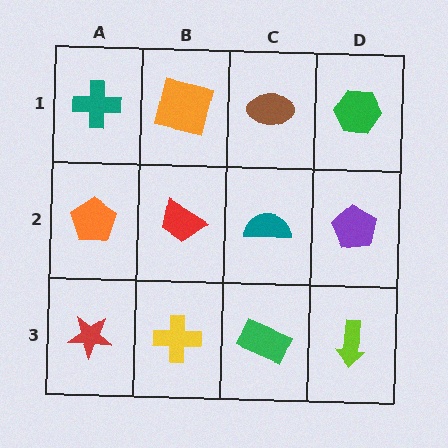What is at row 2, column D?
A purple pentagon.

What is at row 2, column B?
A red trapezoid.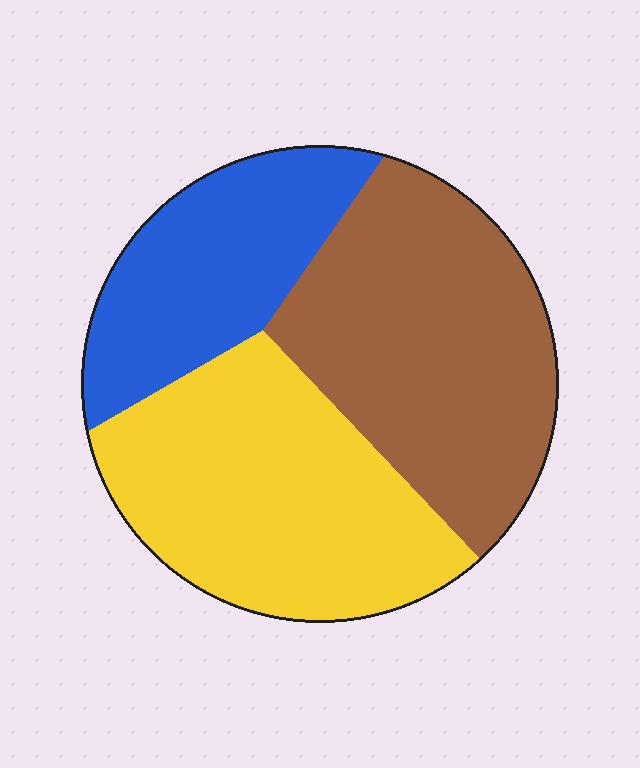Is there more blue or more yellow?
Yellow.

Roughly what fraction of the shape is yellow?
Yellow covers about 35% of the shape.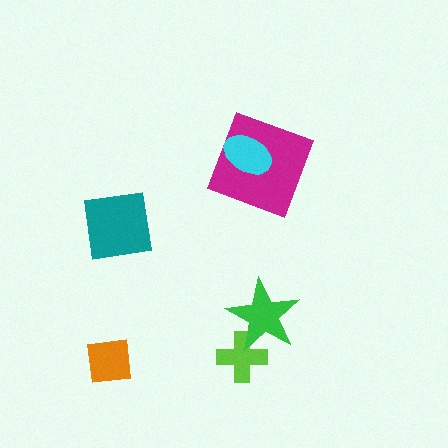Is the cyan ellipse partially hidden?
No, no other shape covers it.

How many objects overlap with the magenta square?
1 object overlaps with the magenta square.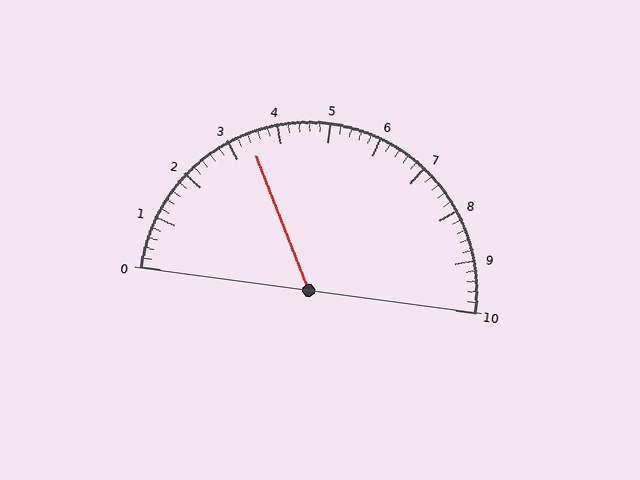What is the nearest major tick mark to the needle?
The nearest major tick mark is 3.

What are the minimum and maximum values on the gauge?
The gauge ranges from 0 to 10.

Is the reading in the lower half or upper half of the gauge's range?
The reading is in the lower half of the range (0 to 10).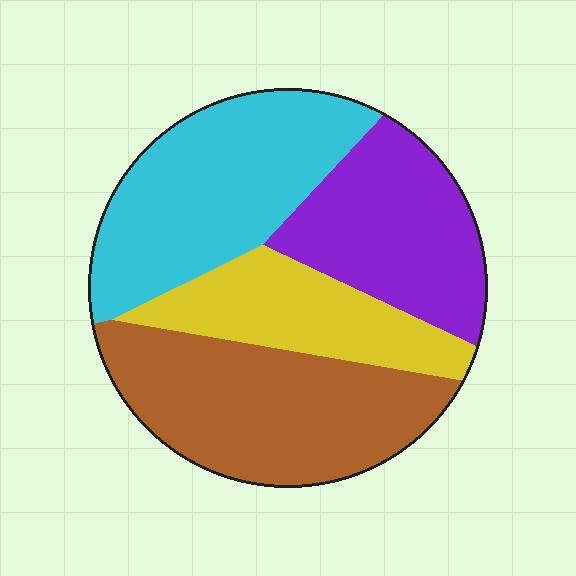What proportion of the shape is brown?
Brown covers roughly 30% of the shape.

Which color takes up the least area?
Yellow, at roughly 20%.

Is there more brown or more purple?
Brown.